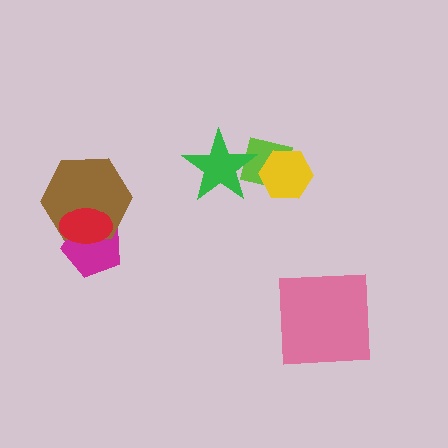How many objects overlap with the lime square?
2 objects overlap with the lime square.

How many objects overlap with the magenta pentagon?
2 objects overlap with the magenta pentagon.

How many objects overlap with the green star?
1 object overlaps with the green star.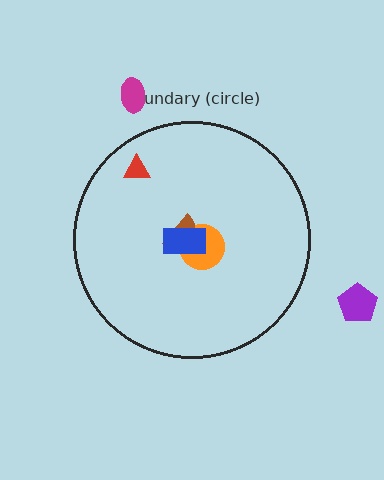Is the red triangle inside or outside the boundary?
Inside.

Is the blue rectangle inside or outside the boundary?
Inside.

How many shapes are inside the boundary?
4 inside, 2 outside.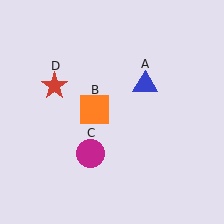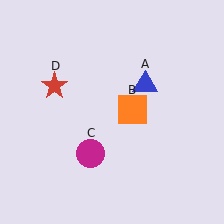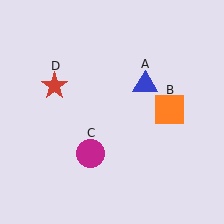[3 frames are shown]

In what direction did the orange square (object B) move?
The orange square (object B) moved right.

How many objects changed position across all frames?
1 object changed position: orange square (object B).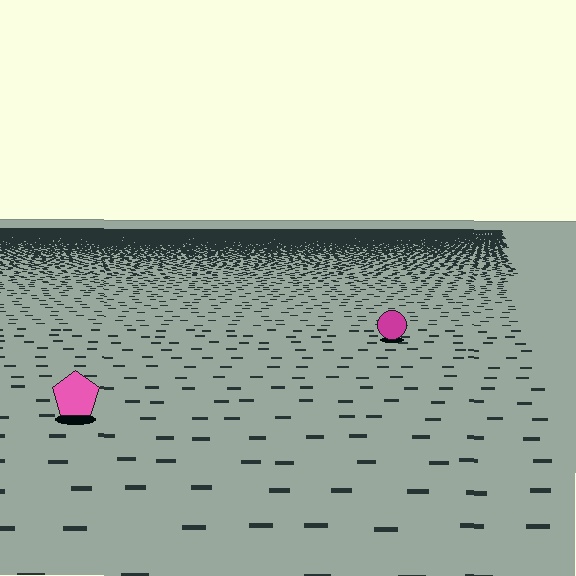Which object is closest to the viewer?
The pink pentagon is closest. The texture marks near it are larger and more spread out.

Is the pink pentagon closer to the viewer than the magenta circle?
Yes. The pink pentagon is closer — you can tell from the texture gradient: the ground texture is coarser near it.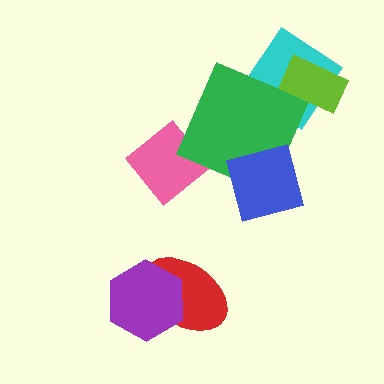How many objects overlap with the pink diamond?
1 object overlaps with the pink diamond.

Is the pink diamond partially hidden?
Yes, it is partially covered by another shape.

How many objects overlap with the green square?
3 objects overlap with the green square.